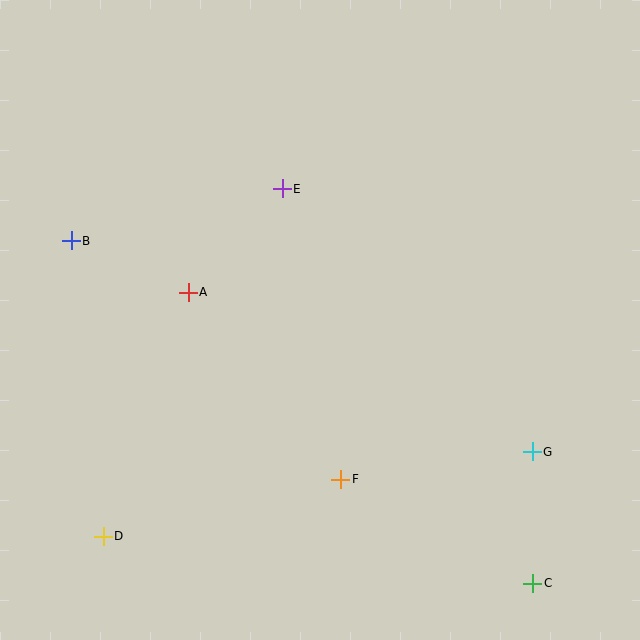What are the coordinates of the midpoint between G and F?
The midpoint between G and F is at (437, 465).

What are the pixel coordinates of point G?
Point G is at (532, 452).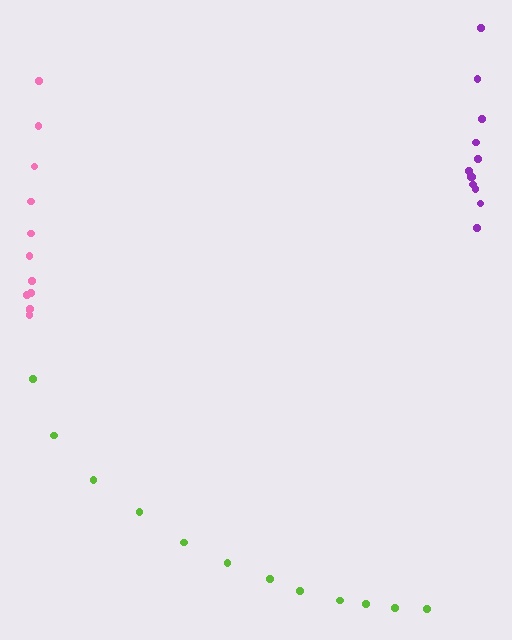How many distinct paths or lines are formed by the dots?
There are 3 distinct paths.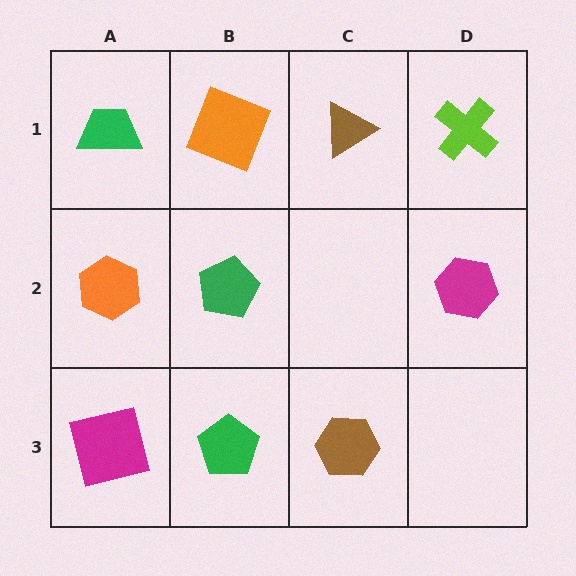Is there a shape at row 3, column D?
No, that cell is empty.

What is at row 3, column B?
A green pentagon.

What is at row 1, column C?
A brown triangle.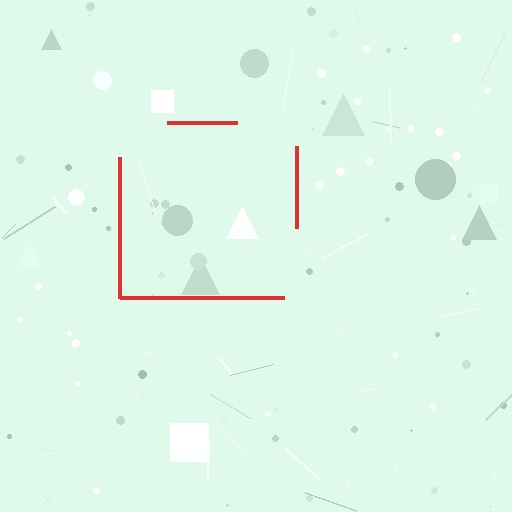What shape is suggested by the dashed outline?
The dashed outline suggests a square.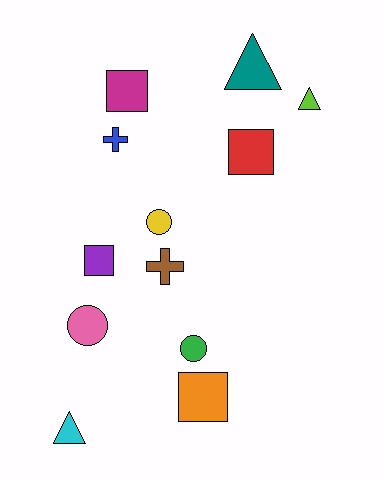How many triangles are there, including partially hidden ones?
There are 3 triangles.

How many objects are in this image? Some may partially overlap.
There are 12 objects.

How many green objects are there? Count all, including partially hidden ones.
There is 1 green object.